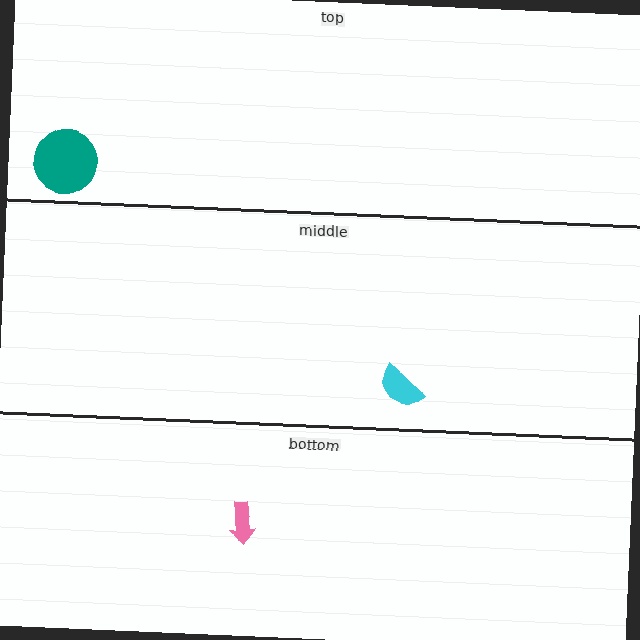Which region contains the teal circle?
The top region.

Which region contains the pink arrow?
The bottom region.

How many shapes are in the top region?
1.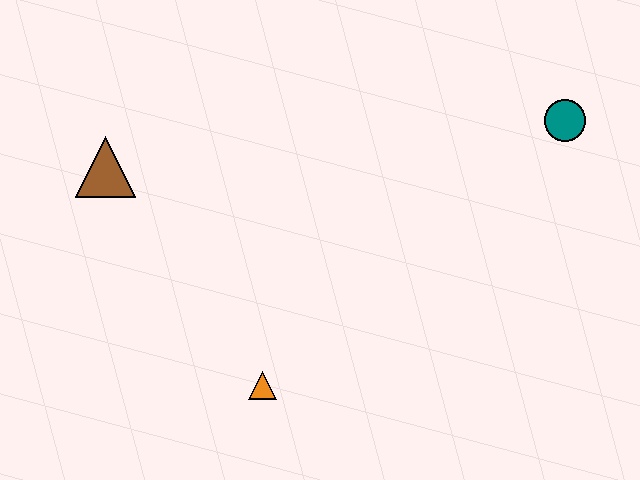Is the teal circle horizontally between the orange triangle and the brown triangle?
No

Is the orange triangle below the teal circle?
Yes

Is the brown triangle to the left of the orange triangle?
Yes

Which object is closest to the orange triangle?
The brown triangle is closest to the orange triangle.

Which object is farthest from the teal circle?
The brown triangle is farthest from the teal circle.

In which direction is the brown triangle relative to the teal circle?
The brown triangle is to the left of the teal circle.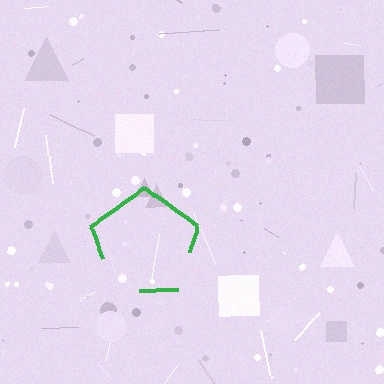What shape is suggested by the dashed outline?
The dashed outline suggests a pentagon.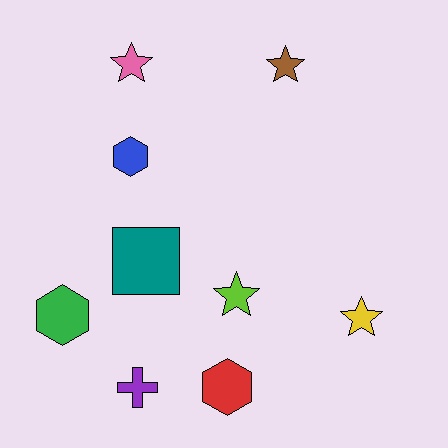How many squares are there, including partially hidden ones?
There is 1 square.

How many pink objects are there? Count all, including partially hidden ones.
There is 1 pink object.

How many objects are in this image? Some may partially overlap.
There are 9 objects.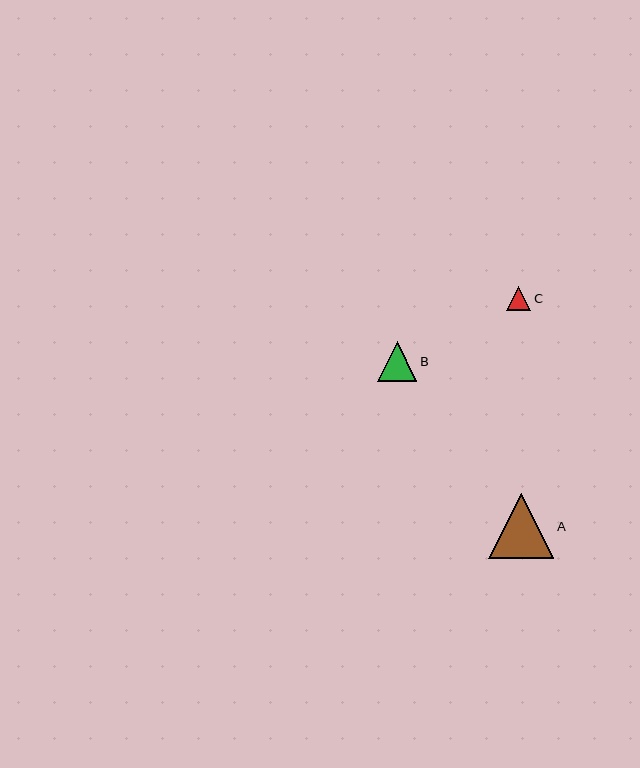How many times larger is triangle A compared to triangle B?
Triangle A is approximately 1.6 times the size of triangle B.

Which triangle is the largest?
Triangle A is the largest with a size of approximately 65 pixels.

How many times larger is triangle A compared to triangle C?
Triangle A is approximately 2.6 times the size of triangle C.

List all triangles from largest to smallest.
From largest to smallest: A, B, C.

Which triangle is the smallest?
Triangle C is the smallest with a size of approximately 25 pixels.